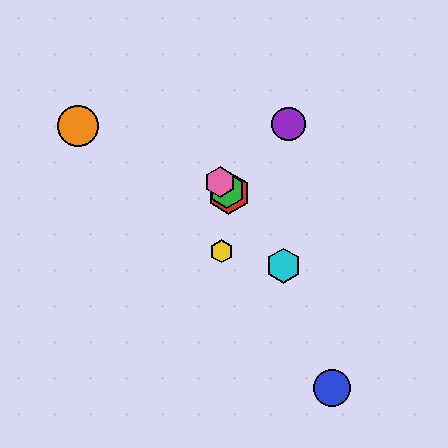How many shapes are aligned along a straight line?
4 shapes (the red hexagon, the green hexagon, the cyan hexagon, the pink hexagon) are aligned along a straight line.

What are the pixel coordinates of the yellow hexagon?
The yellow hexagon is at (222, 251).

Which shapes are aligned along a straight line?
The red hexagon, the green hexagon, the cyan hexagon, the pink hexagon are aligned along a straight line.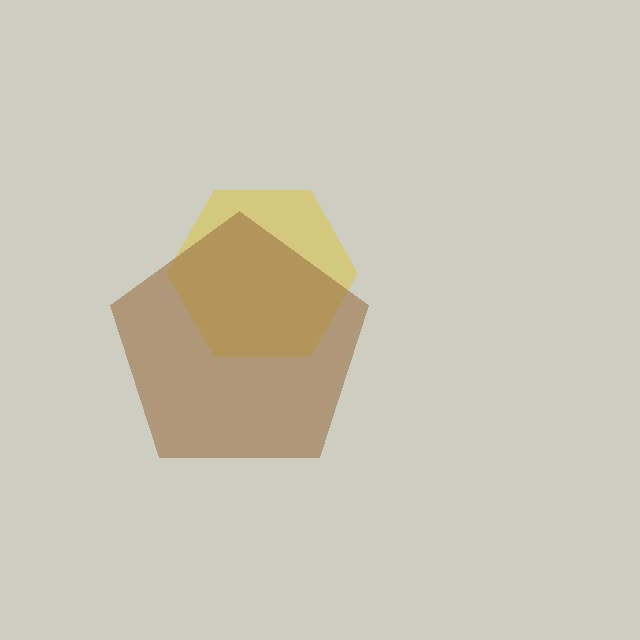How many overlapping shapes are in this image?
There are 2 overlapping shapes in the image.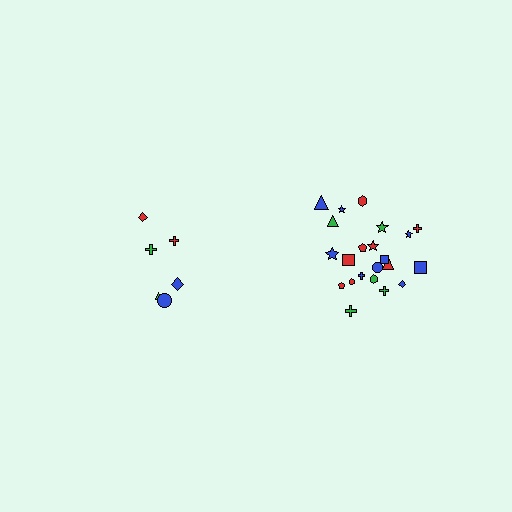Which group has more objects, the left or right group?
The right group.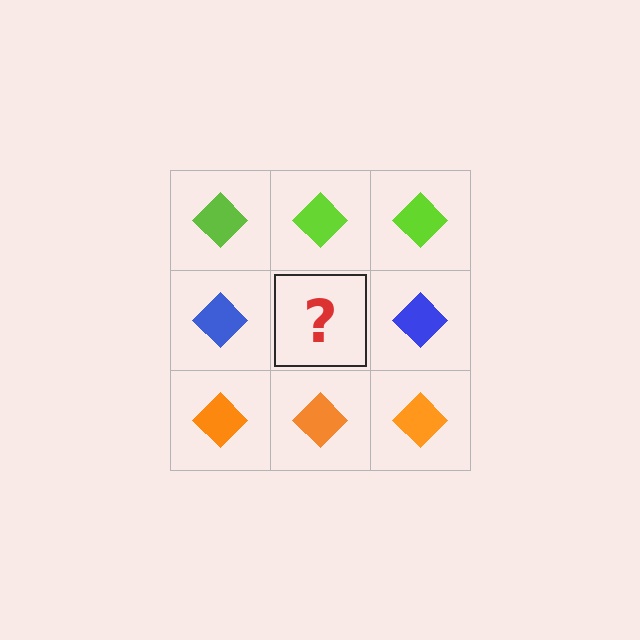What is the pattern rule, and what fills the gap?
The rule is that each row has a consistent color. The gap should be filled with a blue diamond.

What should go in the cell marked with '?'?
The missing cell should contain a blue diamond.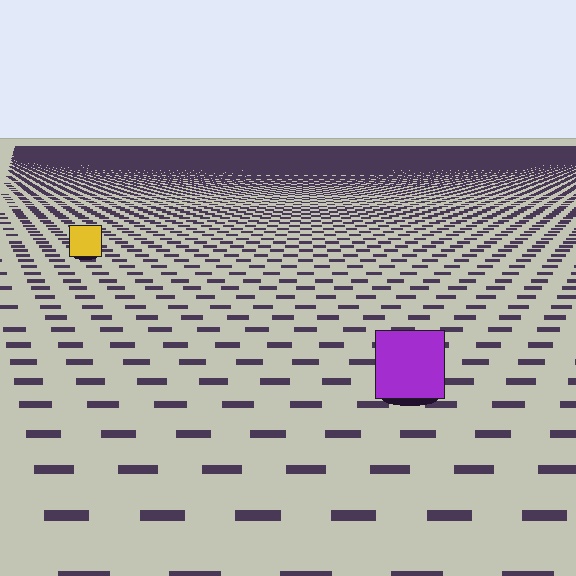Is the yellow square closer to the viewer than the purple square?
No. The purple square is closer — you can tell from the texture gradient: the ground texture is coarser near it.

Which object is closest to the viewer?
The purple square is closest. The texture marks near it are larger and more spread out.